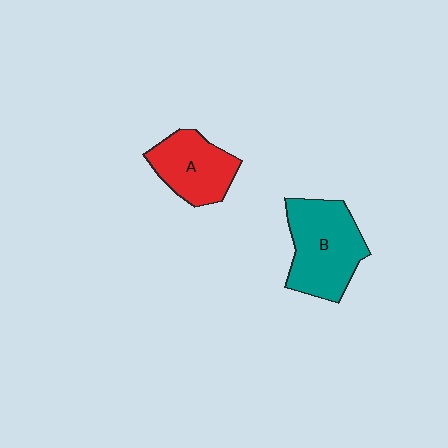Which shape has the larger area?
Shape B (teal).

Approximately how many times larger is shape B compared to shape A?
Approximately 1.4 times.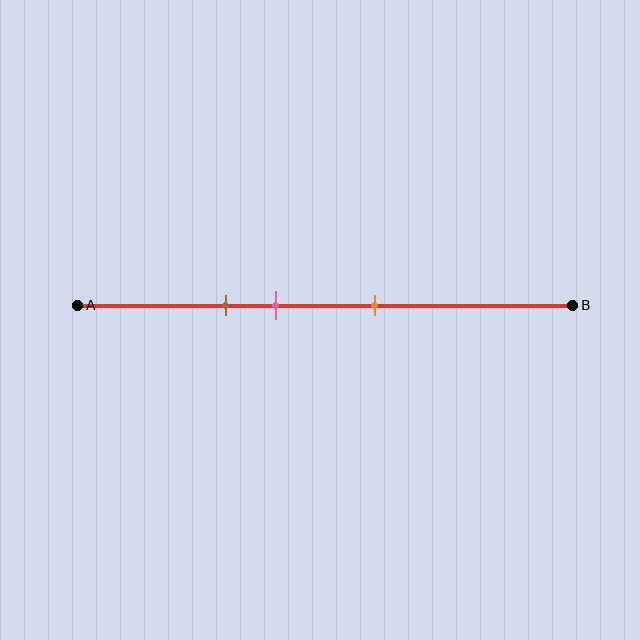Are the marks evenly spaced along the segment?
Yes, the marks are approximately evenly spaced.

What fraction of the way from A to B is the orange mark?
The orange mark is approximately 60% (0.6) of the way from A to B.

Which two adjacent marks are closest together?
The brown and pink marks are the closest adjacent pair.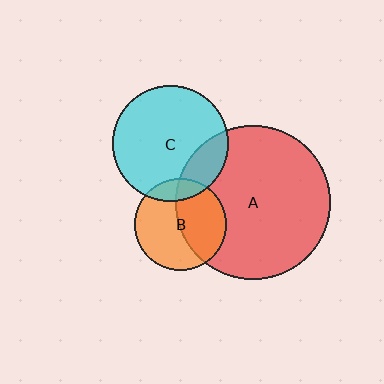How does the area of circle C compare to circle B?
Approximately 1.6 times.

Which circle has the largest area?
Circle A (red).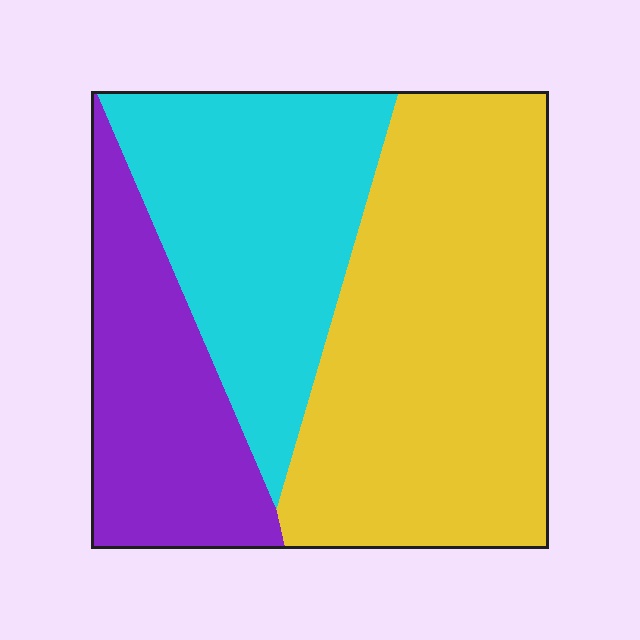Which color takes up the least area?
Purple, at roughly 25%.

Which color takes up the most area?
Yellow, at roughly 45%.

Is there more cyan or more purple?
Cyan.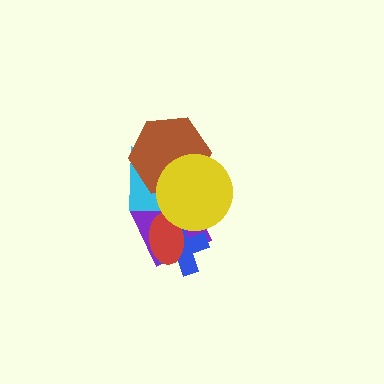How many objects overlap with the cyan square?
4 objects overlap with the cyan square.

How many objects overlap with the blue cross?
3 objects overlap with the blue cross.